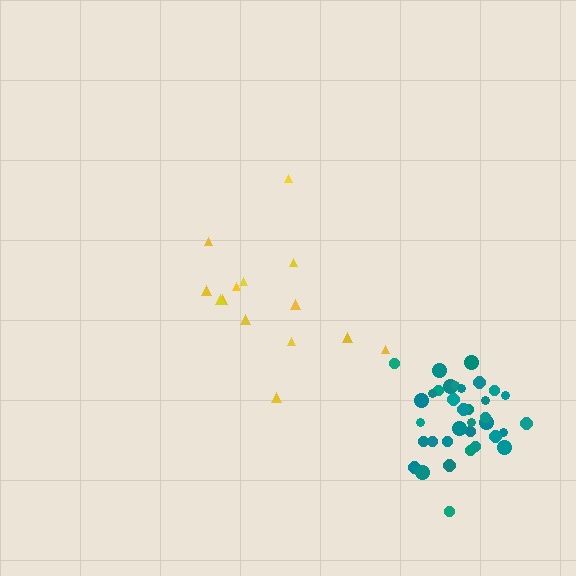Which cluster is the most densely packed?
Teal.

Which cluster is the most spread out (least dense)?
Yellow.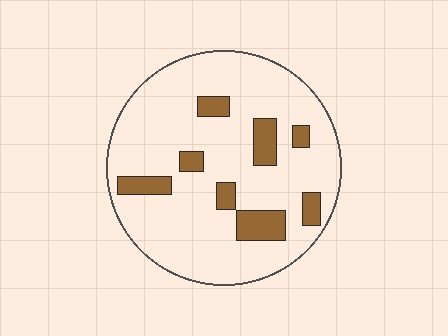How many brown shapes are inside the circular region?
8.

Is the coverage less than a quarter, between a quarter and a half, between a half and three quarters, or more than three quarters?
Less than a quarter.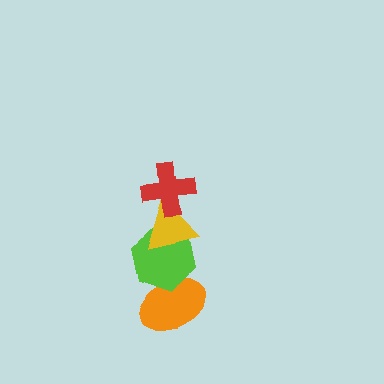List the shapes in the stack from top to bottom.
From top to bottom: the red cross, the yellow triangle, the lime hexagon, the orange ellipse.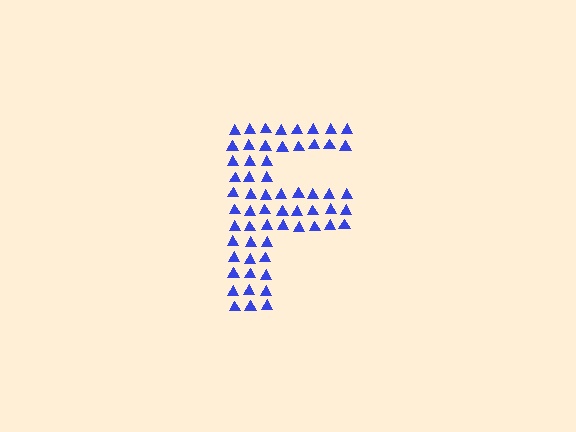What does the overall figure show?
The overall figure shows the letter F.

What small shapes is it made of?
It is made of small triangles.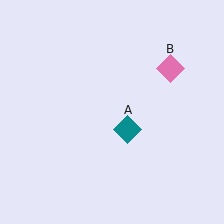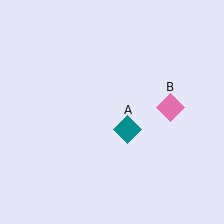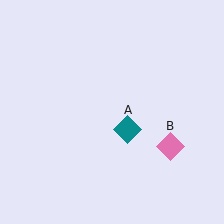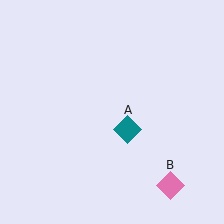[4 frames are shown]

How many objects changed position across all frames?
1 object changed position: pink diamond (object B).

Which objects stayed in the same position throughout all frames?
Teal diamond (object A) remained stationary.